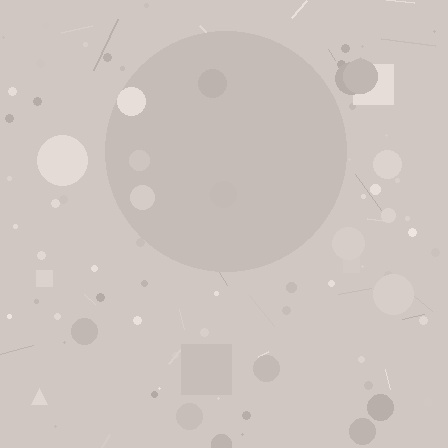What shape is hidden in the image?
A circle is hidden in the image.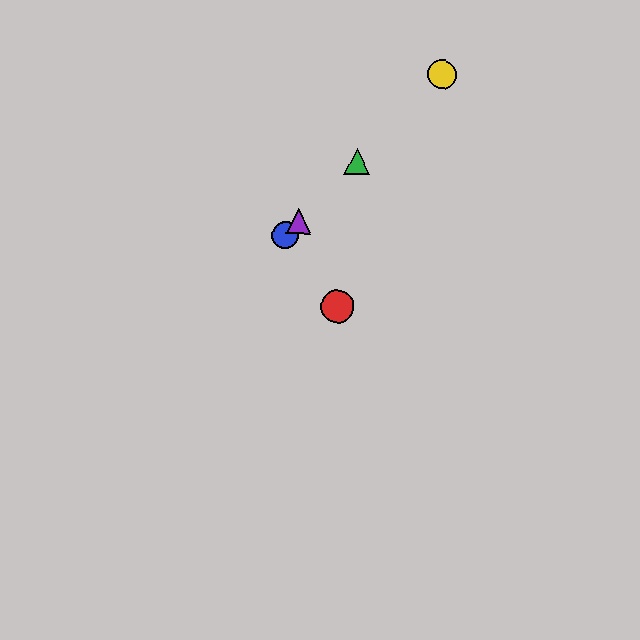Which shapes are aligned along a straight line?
The blue circle, the green triangle, the yellow circle, the purple triangle are aligned along a straight line.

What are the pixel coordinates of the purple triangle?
The purple triangle is at (299, 221).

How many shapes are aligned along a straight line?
4 shapes (the blue circle, the green triangle, the yellow circle, the purple triangle) are aligned along a straight line.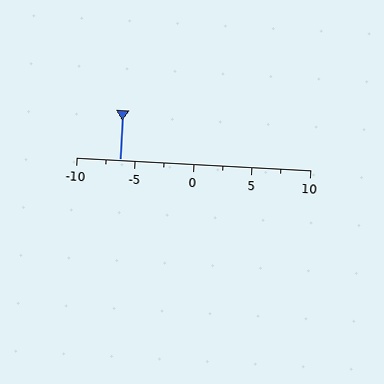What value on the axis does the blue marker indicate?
The marker indicates approximately -6.2.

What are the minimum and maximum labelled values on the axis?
The axis runs from -10 to 10.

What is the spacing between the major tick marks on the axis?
The major ticks are spaced 5 apart.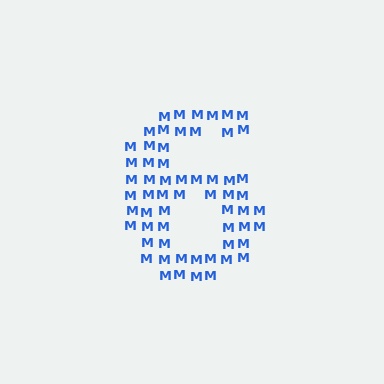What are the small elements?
The small elements are letter M's.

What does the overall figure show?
The overall figure shows the digit 6.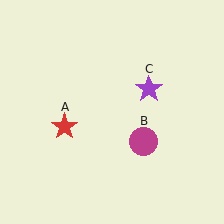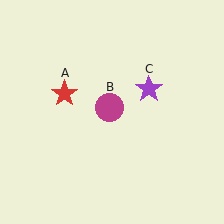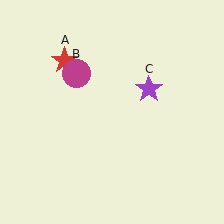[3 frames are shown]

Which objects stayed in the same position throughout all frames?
Purple star (object C) remained stationary.